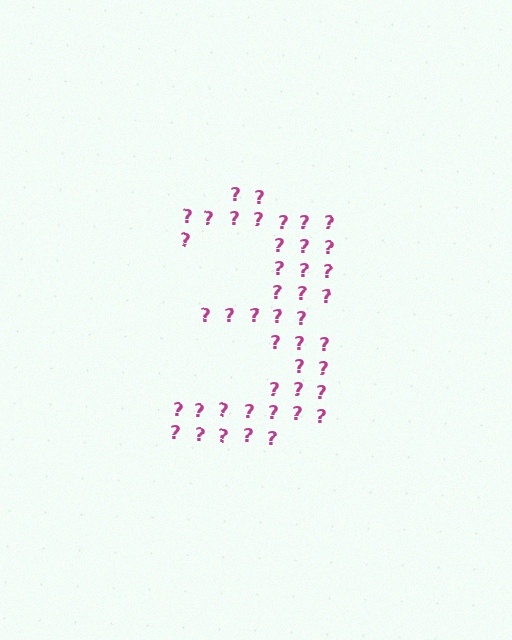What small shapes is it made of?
It is made of small question marks.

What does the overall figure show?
The overall figure shows the digit 3.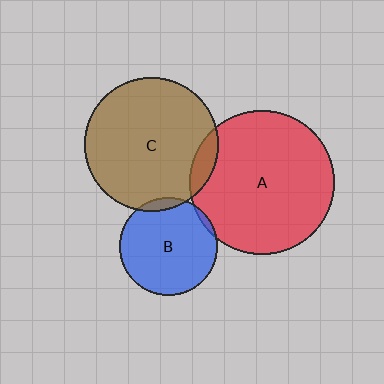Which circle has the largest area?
Circle A (red).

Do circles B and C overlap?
Yes.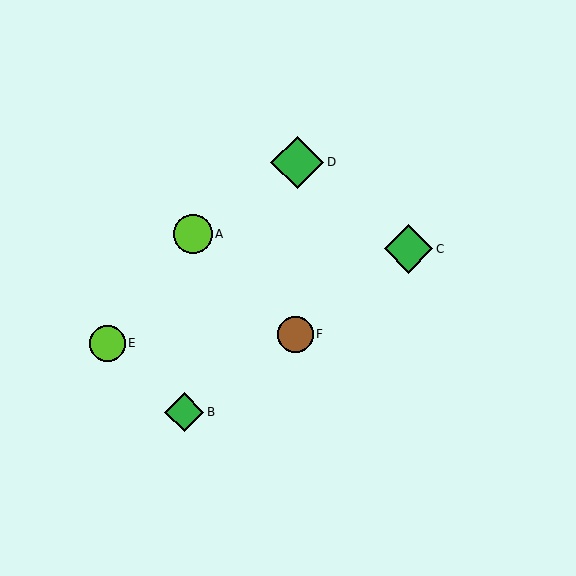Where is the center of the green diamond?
The center of the green diamond is at (409, 249).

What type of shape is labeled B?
Shape B is a green diamond.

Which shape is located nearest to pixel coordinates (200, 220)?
The lime circle (labeled A) at (193, 234) is nearest to that location.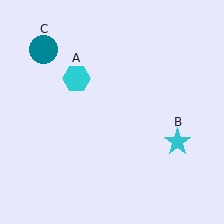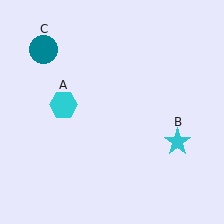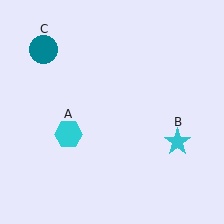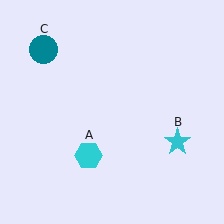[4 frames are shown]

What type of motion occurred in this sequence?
The cyan hexagon (object A) rotated counterclockwise around the center of the scene.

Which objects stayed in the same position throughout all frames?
Cyan star (object B) and teal circle (object C) remained stationary.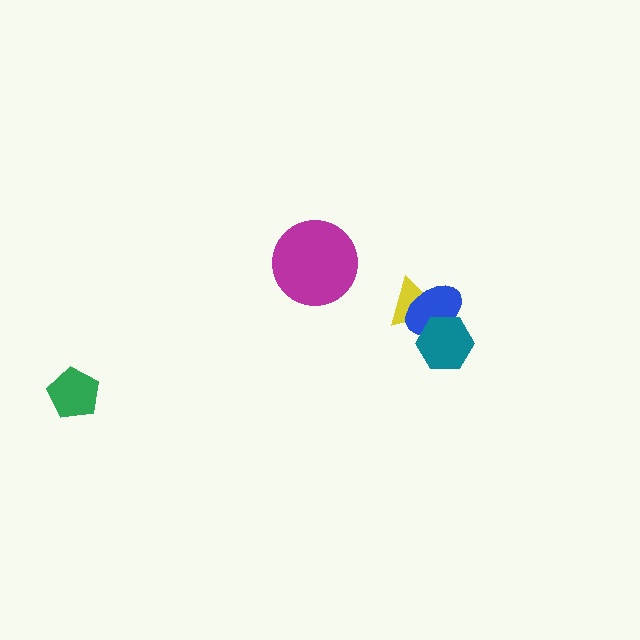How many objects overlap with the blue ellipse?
2 objects overlap with the blue ellipse.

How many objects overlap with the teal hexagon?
2 objects overlap with the teal hexagon.